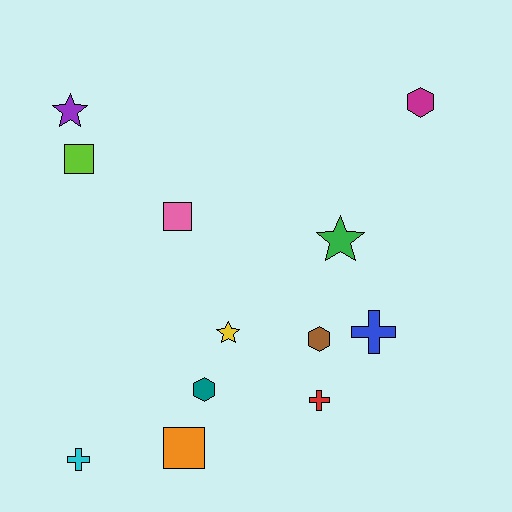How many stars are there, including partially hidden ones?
There are 3 stars.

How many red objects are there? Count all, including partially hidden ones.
There is 1 red object.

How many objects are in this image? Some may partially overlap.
There are 12 objects.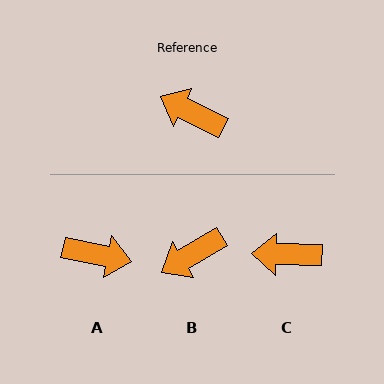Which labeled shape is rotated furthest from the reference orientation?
A, about 165 degrees away.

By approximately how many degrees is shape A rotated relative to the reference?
Approximately 165 degrees clockwise.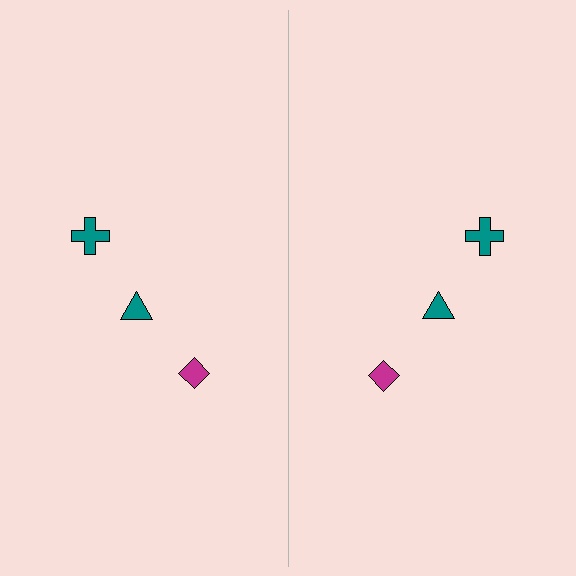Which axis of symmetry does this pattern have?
The pattern has a vertical axis of symmetry running through the center of the image.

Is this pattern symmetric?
Yes, this pattern has bilateral (reflection) symmetry.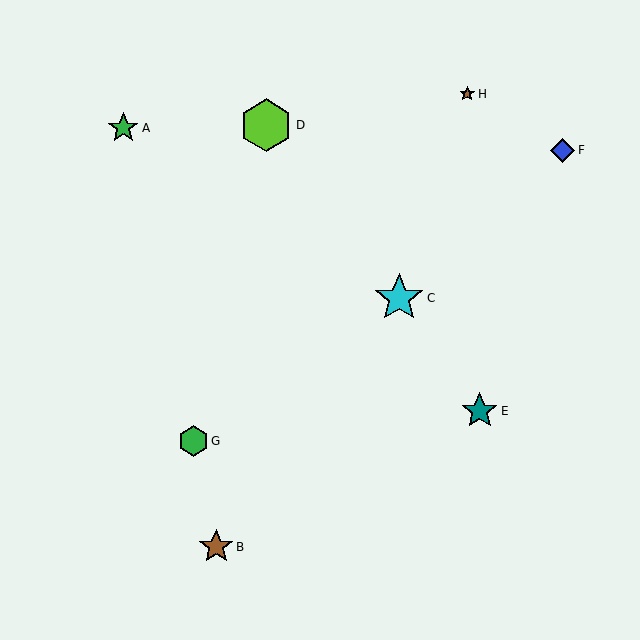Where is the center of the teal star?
The center of the teal star is at (480, 411).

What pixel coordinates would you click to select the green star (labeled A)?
Click at (123, 128) to select the green star A.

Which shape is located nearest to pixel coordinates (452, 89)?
The brown star (labeled H) at (467, 94) is nearest to that location.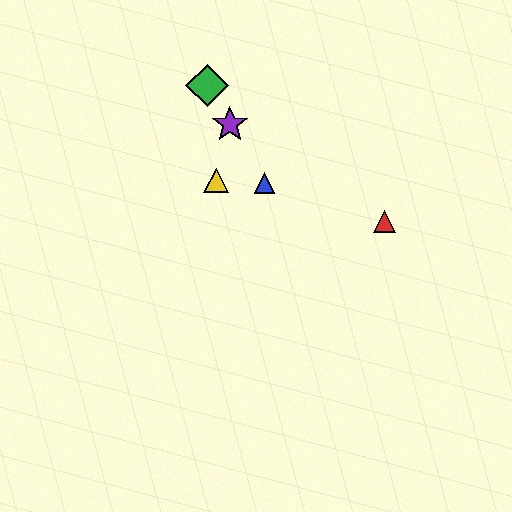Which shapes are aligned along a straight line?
The blue triangle, the green diamond, the purple star are aligned along a straight line.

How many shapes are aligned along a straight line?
3 shapes (the blue triangle, the green diamond, the purple star) are aligned along a straight line.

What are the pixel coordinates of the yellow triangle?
The yellow triangle is at (216, 181).